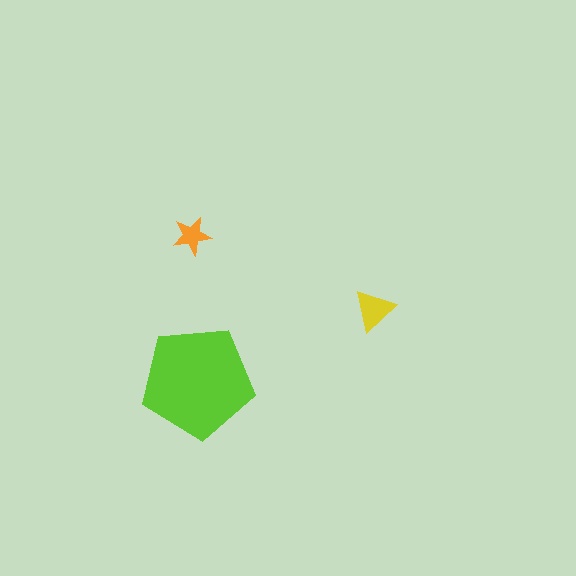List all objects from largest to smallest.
The lime pentagon, the yellow triangle, the orange star.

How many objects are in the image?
There are 3 objects in the image.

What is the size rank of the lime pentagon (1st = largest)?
1st.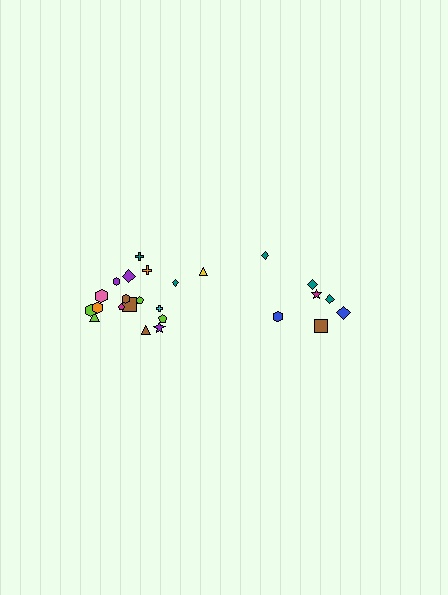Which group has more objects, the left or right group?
The left group.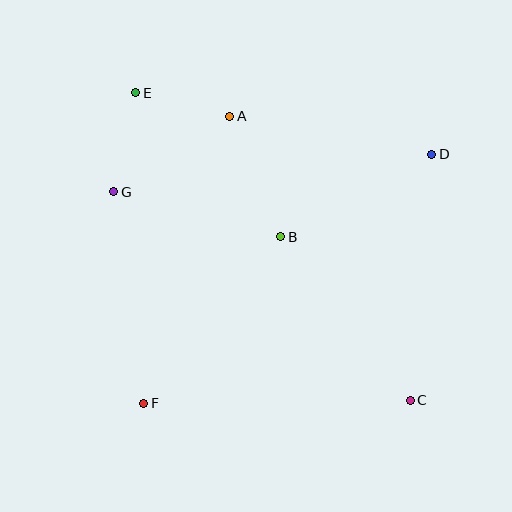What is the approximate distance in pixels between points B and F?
The distance between B and F is approximately 216 pixels.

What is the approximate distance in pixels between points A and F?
The distance between A and F is approximately 300 pixels.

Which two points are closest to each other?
Points A and E are closest to each other.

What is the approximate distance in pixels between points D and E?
The distance between D and E is approximately 302 pixels.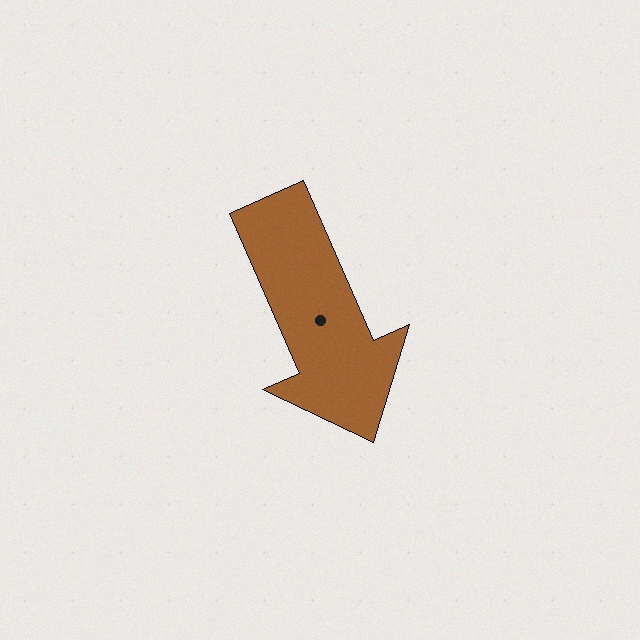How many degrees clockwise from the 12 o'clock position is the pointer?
Approximately 156 degrees.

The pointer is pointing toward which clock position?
Roughly 5 o'clock.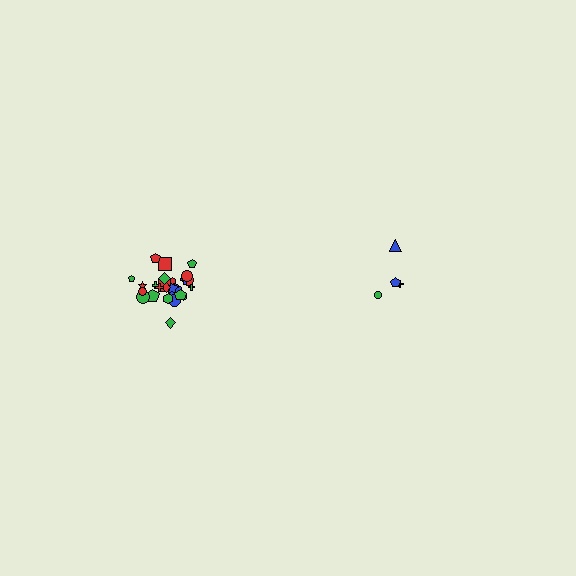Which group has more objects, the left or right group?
The left group.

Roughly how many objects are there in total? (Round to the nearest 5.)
Roughly 30 objects in total.